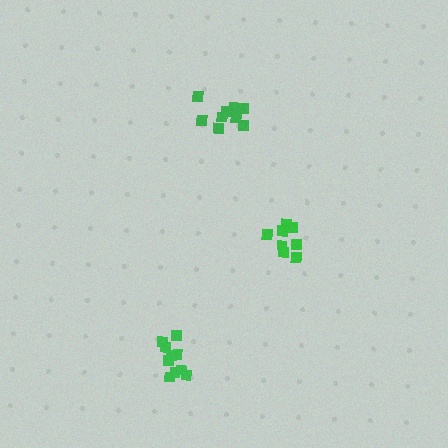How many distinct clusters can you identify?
There are 3 distinct clusters.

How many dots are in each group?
Group 1: 9 dots, Group 2: 10 dots, Group 3: 8 dots (27 total).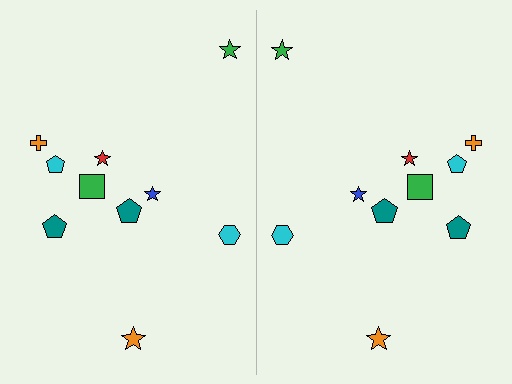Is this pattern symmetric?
Yes, this pattern has bilateral (reflection) symmetry.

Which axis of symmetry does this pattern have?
The pattern has a vertical axis of symmetry running through the center of the image.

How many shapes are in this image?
There are 20 shapes in this image.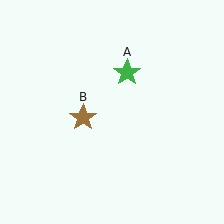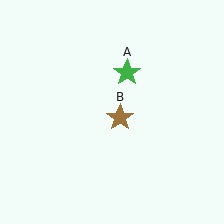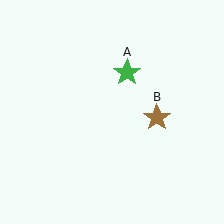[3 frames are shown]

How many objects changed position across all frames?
1 object changed position: brown star (object B).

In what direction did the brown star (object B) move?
The brown star (object B) moved right.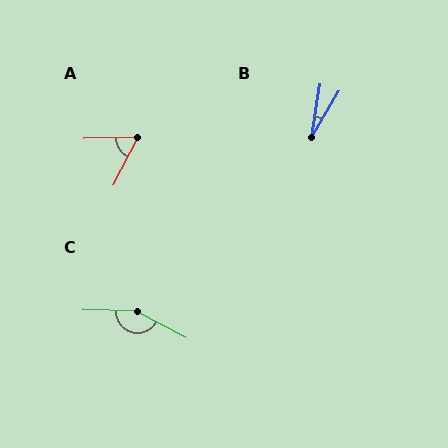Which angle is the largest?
C, at approximately 154 degrees.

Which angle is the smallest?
B, at approximately 22 degrees.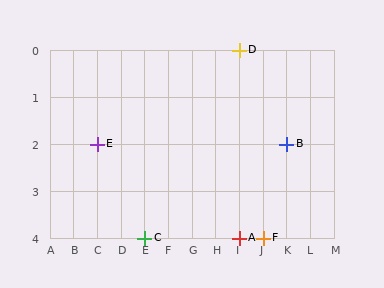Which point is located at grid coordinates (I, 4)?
Point A is at (I, 4).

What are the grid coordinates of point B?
Point B is at grid coordinates (K, 2).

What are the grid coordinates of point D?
Point D is at grid coordinates (I, 0).